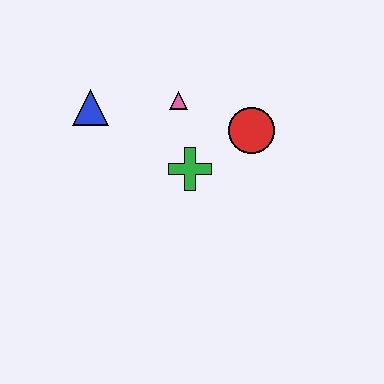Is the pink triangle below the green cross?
No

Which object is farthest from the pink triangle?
The blue triangle is farthest from the pink triangle.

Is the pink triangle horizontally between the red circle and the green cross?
No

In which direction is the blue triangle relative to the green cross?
The blue triangle is to the left of the green cross.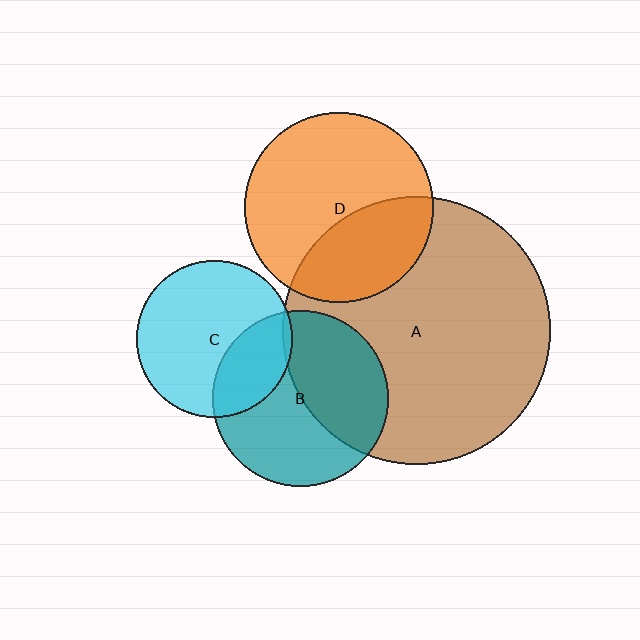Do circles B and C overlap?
Yes.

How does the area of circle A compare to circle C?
Approximately 2.9 times.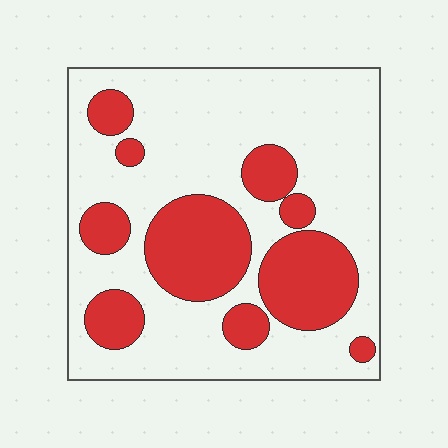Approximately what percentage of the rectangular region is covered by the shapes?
Approximately 30%.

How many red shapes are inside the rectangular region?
10.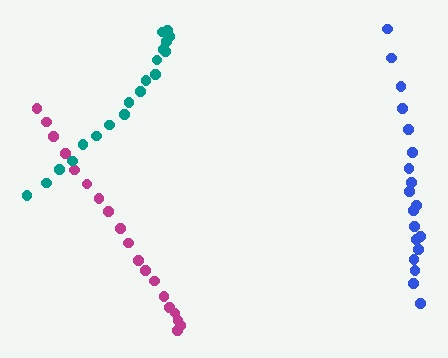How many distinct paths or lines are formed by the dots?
There are 3 distinct paths.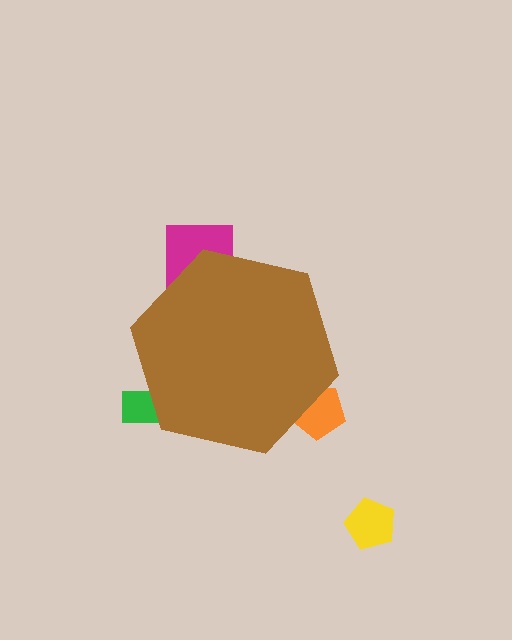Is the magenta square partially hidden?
Yes, the magenta square is partially hidden behind the brown hexagon.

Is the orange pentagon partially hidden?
Yes, the orange pentagon is partially hidden behind the brown hexagon.